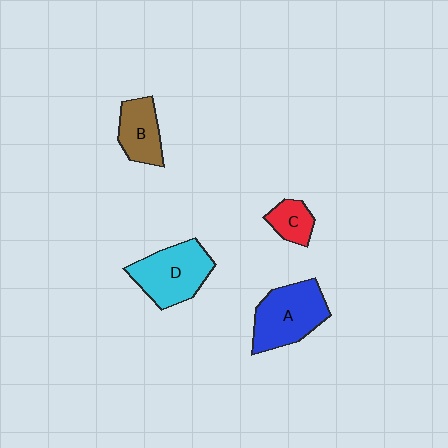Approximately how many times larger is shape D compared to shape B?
Approximately 1.5 times.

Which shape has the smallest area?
Shape C (red).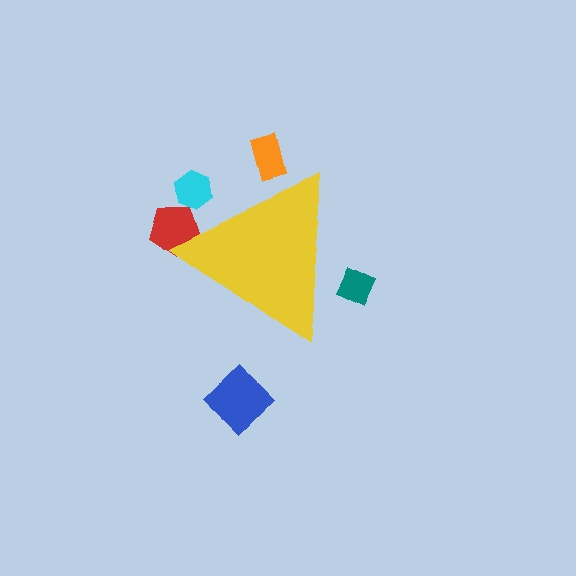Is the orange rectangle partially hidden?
Yes, the orange rectangle is partially hidden behind the yellow triangle.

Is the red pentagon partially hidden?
Yes, the red pentagon is partially hidden behind the yellow triangle.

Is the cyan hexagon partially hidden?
Yes, the cyan hexagon is partially hidden behind the yellow triangle.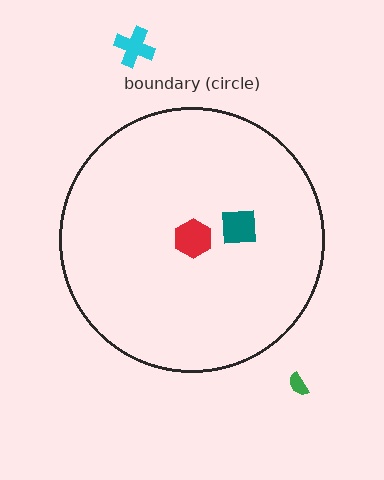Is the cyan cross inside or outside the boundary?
Outside.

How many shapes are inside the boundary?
2 inside, 2 outside.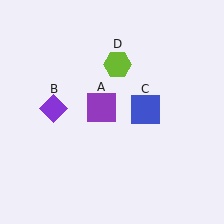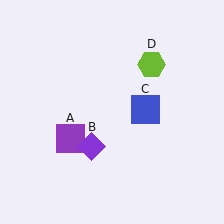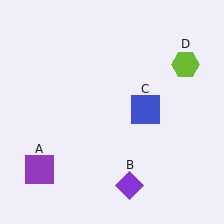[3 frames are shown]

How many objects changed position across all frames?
3 objects changed position: purple square (object A), purple diamond (object B), lime hexagon (object D).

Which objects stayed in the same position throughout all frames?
Blue square (object C) remained stationary.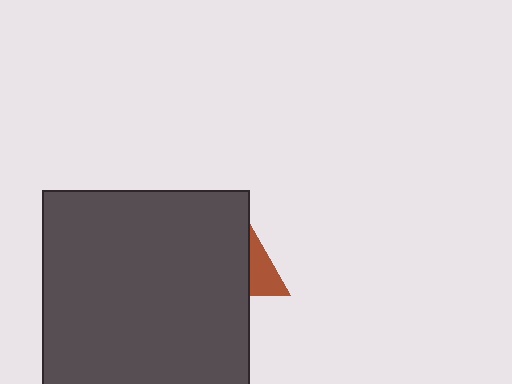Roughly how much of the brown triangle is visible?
A small part of it is visible (roughly 33%).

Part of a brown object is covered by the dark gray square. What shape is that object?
It is a triangle.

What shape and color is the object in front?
The object in front is a dark gray square.